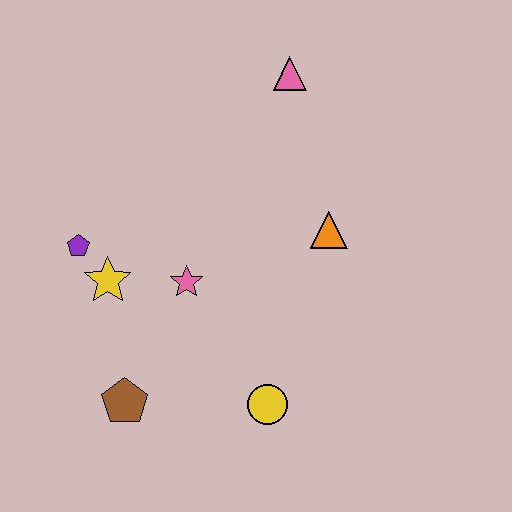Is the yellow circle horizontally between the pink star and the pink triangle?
Yes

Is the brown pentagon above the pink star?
No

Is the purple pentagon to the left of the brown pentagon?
Yes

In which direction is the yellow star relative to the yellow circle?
The yellow star is to the left of the yellow circle.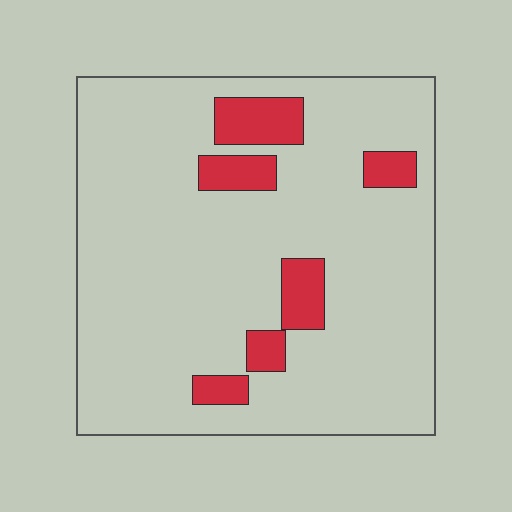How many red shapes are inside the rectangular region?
6.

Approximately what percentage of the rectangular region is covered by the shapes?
Approximately 10%.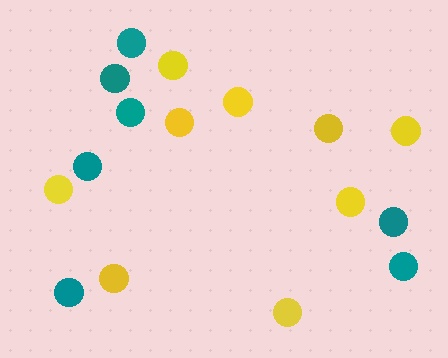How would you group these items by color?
There are 2 groups: one group of yellow circles (9) and one group of teal circles (7).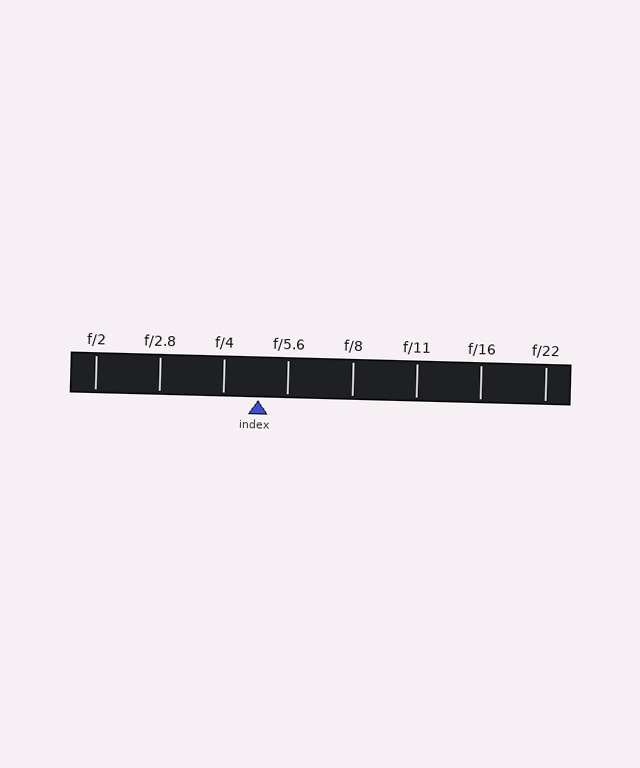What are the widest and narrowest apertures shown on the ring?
The widest aperture shown is f/2 and the narrowest is f/22.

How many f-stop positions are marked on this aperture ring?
There are 8 f-stop positions marked.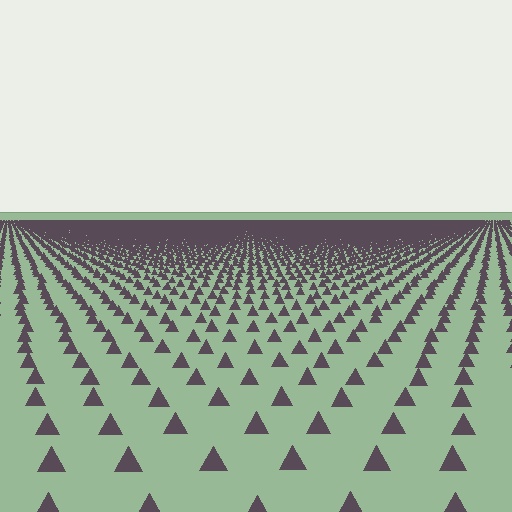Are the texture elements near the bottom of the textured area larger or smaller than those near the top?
Larger. Near the bottom, elements are closer to the viewer and appear at a bigger on-screen size.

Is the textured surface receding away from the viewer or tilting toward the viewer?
The surface is receding away from the viewer. Texture elements get smaller and denser toward the top.